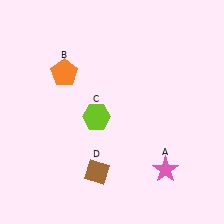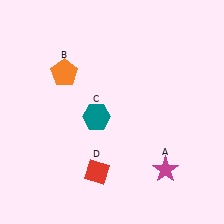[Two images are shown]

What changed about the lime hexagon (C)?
In Image 1, C is lime. In Image 2, it changed to teal.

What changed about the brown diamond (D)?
In Image 1, D is brown. In Image 2, it changed to red.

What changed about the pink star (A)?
In Image 1, A is pink. In Image 2, it changed to magenta.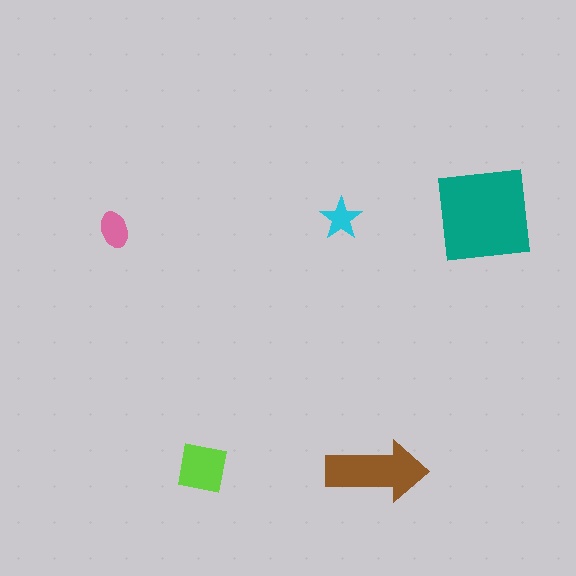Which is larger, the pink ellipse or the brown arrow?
The brown arrow.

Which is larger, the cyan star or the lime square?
The lime square.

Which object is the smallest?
The cyan star.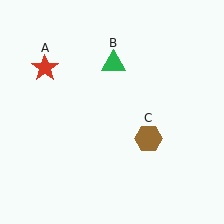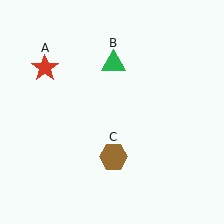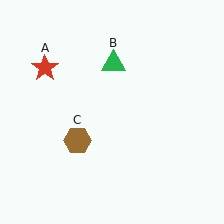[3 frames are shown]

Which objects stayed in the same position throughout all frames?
Red star (object A) and green triangle (object B) remained stationary.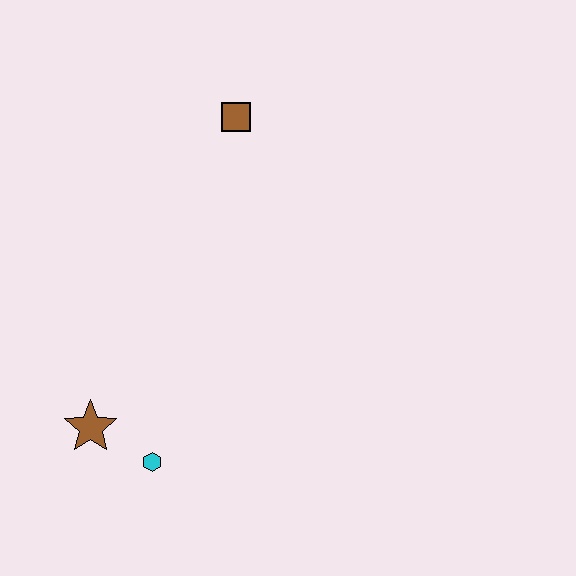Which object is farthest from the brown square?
The cyan hexagon is farthest from the brown square.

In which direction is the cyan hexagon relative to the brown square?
The cyan hexagon is below the brown square.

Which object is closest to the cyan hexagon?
The brown star is closest to the cyan hexagon.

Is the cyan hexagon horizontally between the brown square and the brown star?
Yes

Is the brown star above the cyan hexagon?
Yes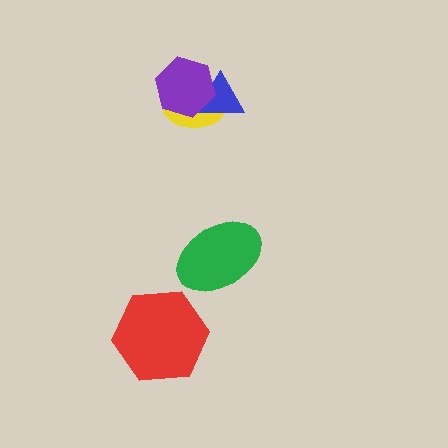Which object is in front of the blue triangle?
The purple hexagon is in front of the blue triangle.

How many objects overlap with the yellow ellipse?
2 objects overlap with the yellow ellipse.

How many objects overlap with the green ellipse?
0 objects overlap with the green ellipse.